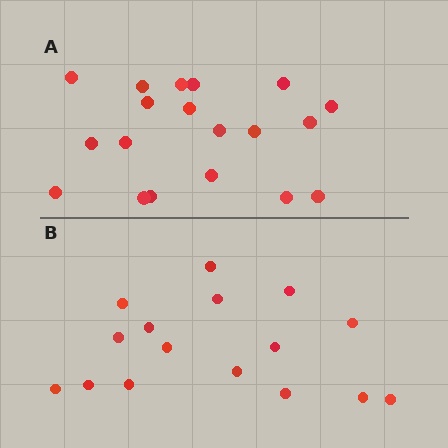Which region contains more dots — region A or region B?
Region A (the top region) has more dots.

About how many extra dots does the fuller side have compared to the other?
Region A has just a few more — roughly 2 or 3 more dots than region B.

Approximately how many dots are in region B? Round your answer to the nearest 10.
About 20 dots. (The exact count is 16, which rounds to 20.)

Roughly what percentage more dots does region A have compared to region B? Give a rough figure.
About 20% more.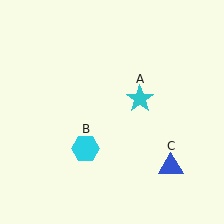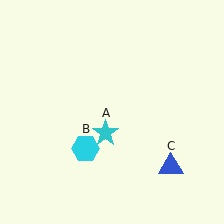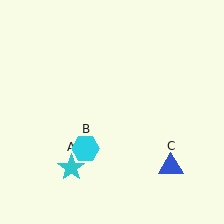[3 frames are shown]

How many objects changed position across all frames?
1 object changed position: cyan star (object A).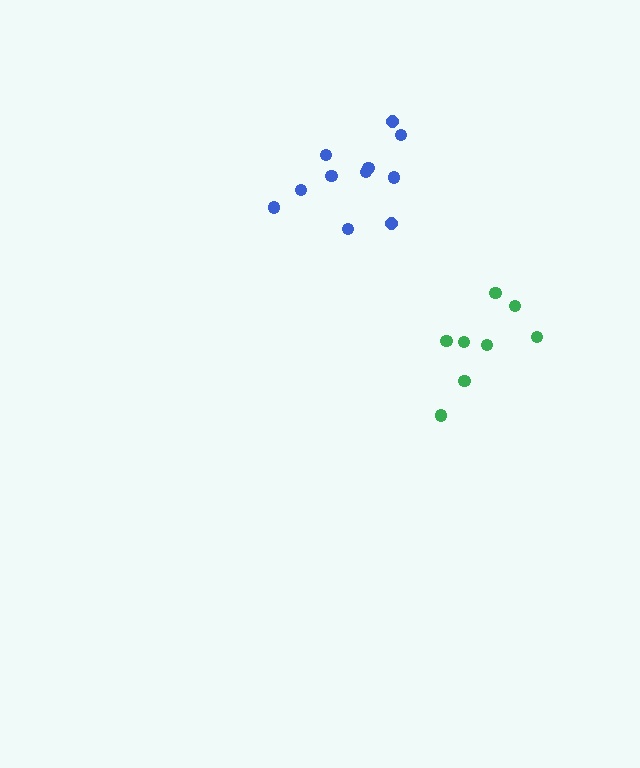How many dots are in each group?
Group 1: 11 dots, Group 2: 8 dots (19 total).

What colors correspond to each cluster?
The clusters are colored: blue, green.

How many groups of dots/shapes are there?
There are 2 groups.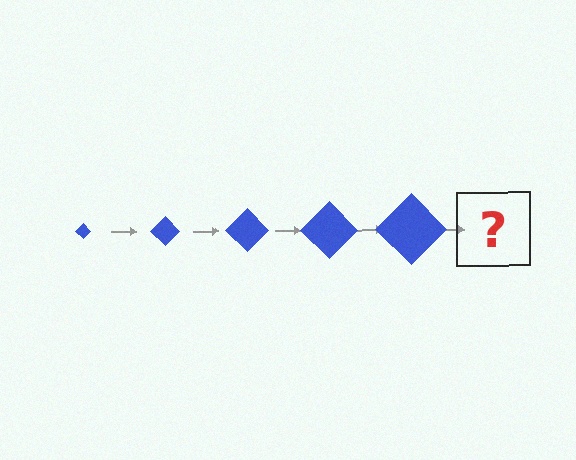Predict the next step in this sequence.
The next step is a blue diamond, larger than the previous one.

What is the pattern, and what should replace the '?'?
The pattern is that the diamond gets progressively larger each step. The '?' should be a blue diamond, larger than the previous one.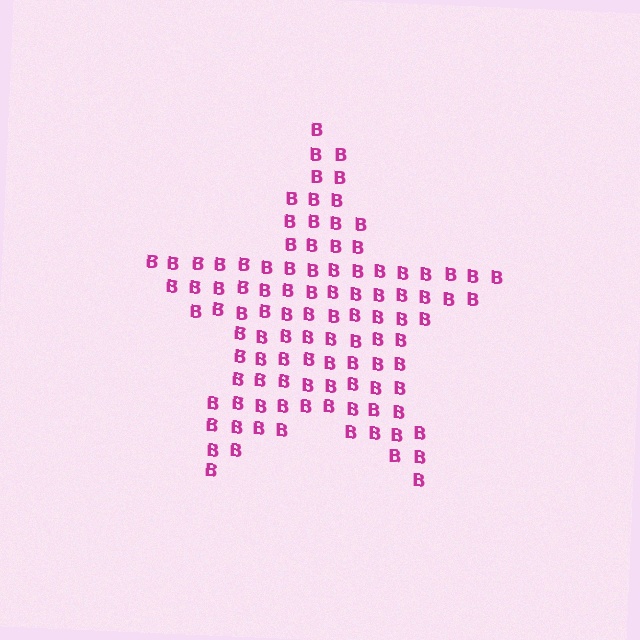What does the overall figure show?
The overall figure shows a star.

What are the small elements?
The small elements are letter B's.